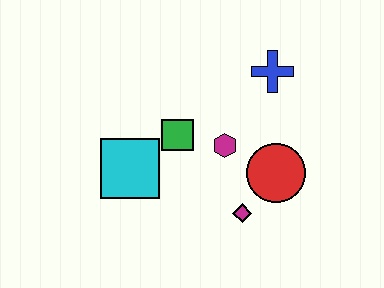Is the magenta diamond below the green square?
Yes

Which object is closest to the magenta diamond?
The red circle is closest to the magenta diamond.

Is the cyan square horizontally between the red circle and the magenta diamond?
No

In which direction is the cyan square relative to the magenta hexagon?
The cyan square is to the left of the magenta hexagon.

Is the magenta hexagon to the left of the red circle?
Yes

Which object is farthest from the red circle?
The cyan square is farthest from the red circle.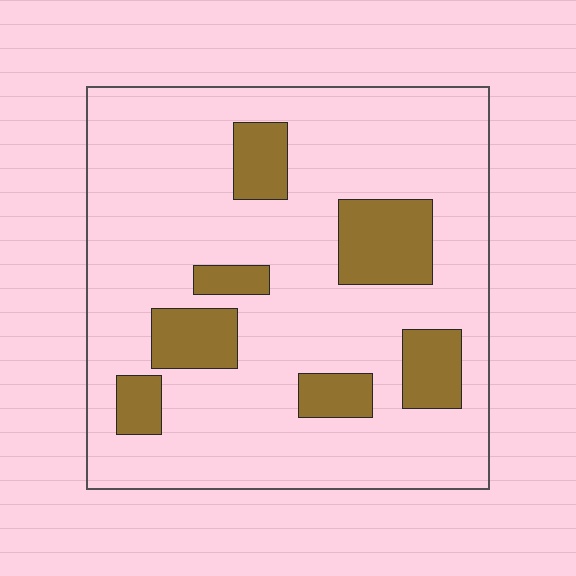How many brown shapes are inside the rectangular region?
7.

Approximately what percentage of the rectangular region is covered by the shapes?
Approximately 20%.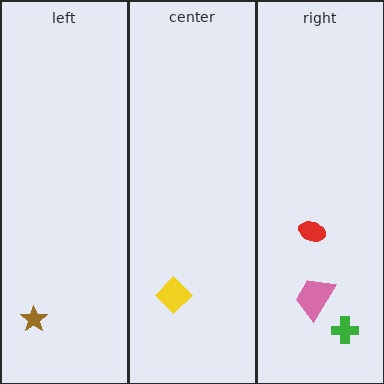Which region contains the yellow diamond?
The center region.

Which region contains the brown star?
The left region.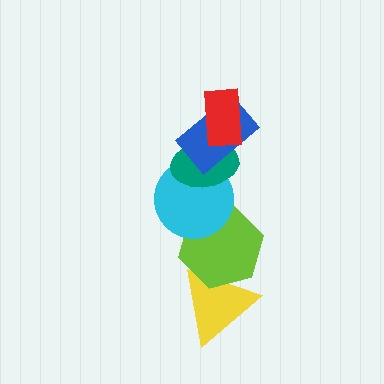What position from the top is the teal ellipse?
The teal ellipse is 3rd from the top.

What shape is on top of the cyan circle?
The teal ellipse is on top of the cyan circle.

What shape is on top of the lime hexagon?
The cyan circle is on top of the lime hexagon.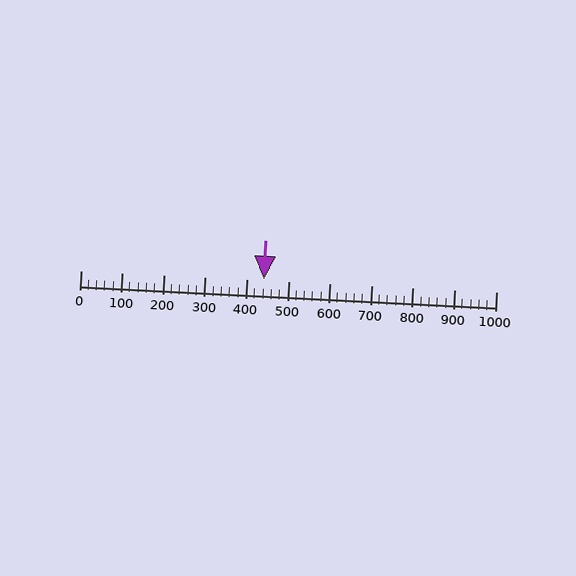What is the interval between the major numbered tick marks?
The major tick marks are spaced 100 units apart.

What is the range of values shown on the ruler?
The ruler shows values from 0 to 1000.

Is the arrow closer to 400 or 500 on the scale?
The arrow is closer to 400.